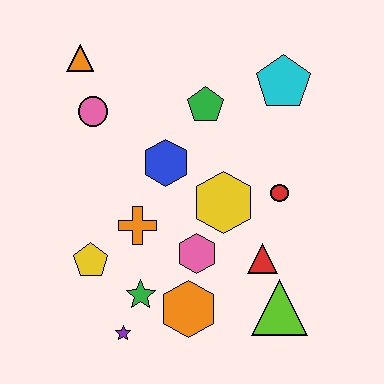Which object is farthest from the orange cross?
The cyan pentagon is farthest from the orange cross.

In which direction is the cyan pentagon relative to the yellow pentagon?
The cyan pentagon is to the right of the yellow pentagon.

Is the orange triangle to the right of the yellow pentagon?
No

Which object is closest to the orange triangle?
The pink circle is closest to the orange triangle.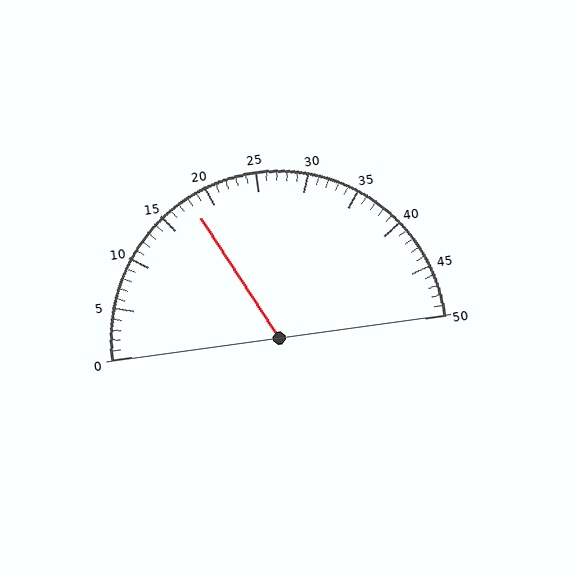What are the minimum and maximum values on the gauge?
The gauge ranges from 0 to 50.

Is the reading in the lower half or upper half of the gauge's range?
The reading is in the lower half of the range (0 to 50).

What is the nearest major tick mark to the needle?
The nearest major tick mark is 20.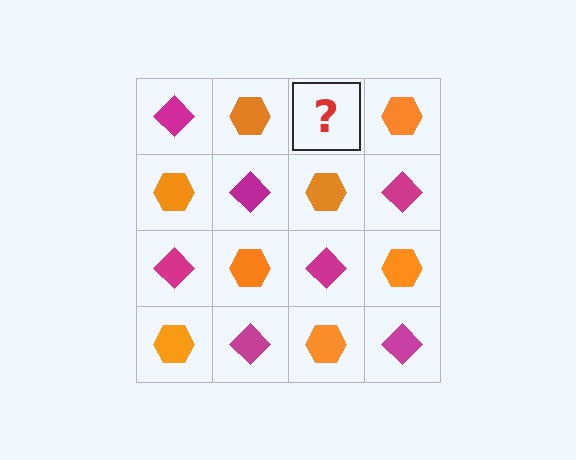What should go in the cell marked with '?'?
The missing cell should contain a magenta diamond.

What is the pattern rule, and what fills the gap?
The rule is that it alternates magenta diamond and orange hexagon in a checkerboard pattern. The gap should be filled with a magenta diamond.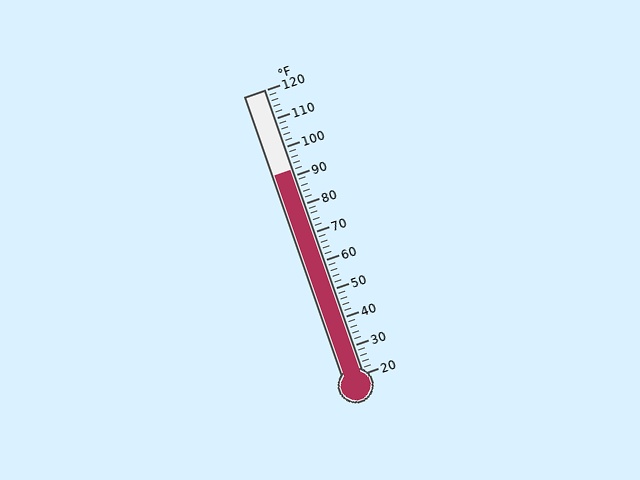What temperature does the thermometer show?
The thermometer shows approximately 92°F.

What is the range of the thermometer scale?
The thermometer scale ranges from 20°F to 120°F.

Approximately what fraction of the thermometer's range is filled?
The thermometer is filled to approximately 70% of its range.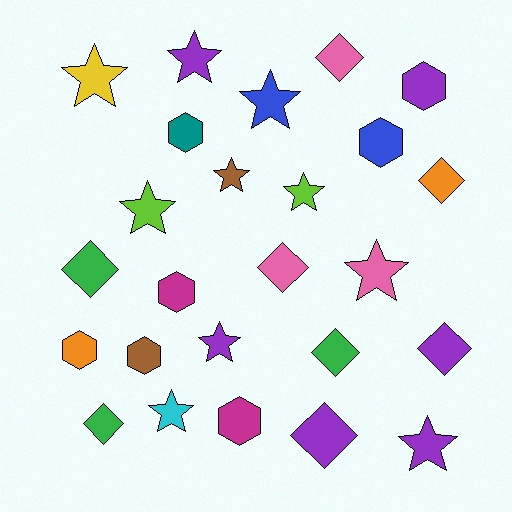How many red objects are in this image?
There are no red objects.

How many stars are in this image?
There are 10 stars.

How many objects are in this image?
There are 25 objects.